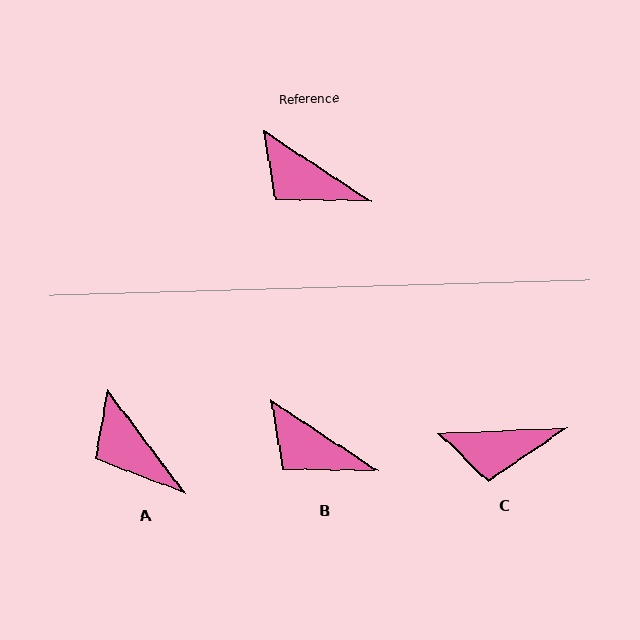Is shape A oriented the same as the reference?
No, it is off by about 20 degrees.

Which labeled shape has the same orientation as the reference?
B.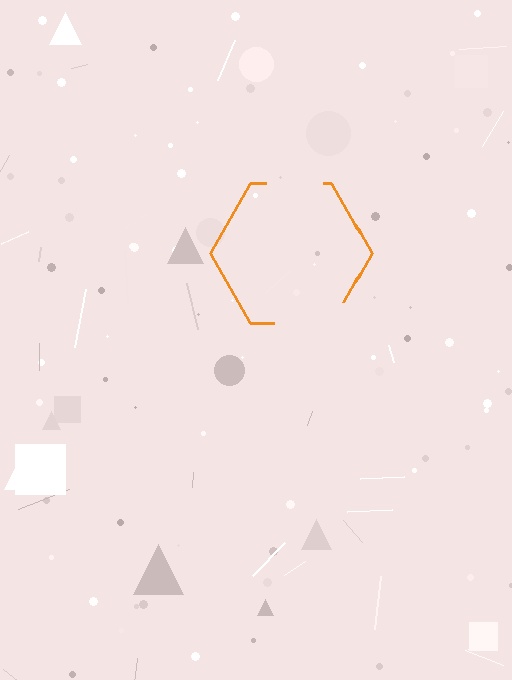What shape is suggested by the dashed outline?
The dashed outline suggests a hexagon.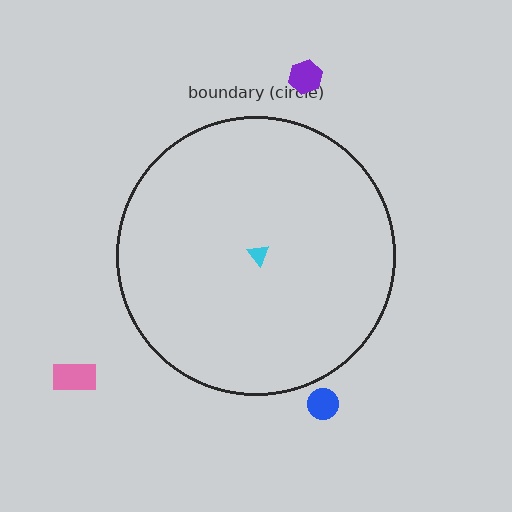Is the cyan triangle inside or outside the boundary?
Inside.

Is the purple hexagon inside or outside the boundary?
Outside.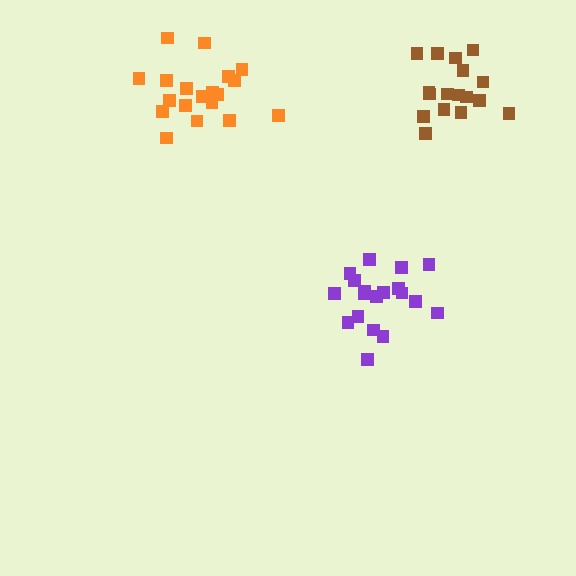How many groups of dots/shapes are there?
There are 3 groups.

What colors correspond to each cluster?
The clusters are colored: purple, orange, brown.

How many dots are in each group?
Group 1: 19 dots, Group 2: 19 dots, Group 3: 17 dots (55 total).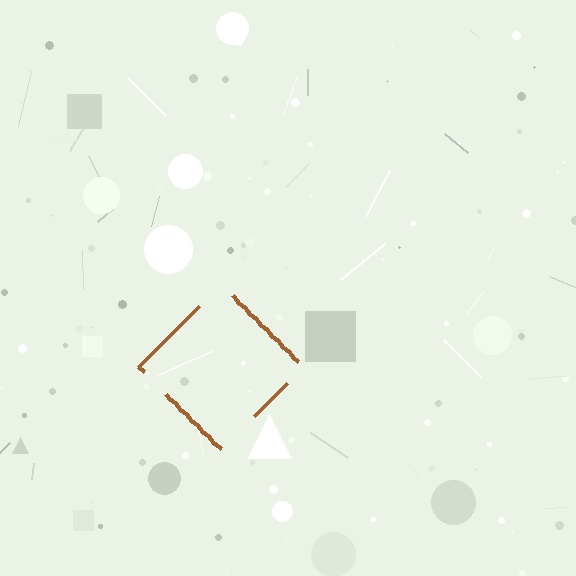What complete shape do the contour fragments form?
The contour fragments form a diamond.